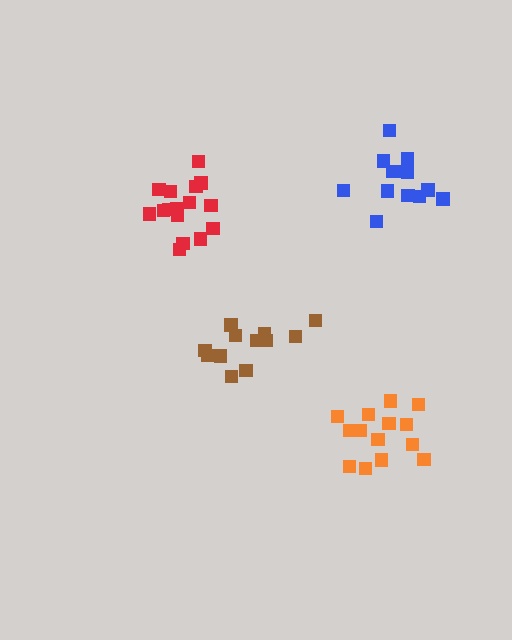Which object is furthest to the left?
The red cluster is leftmost.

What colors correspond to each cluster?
The clusters are colored: red, orange, brown, blue.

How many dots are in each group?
Group 1: 16 dots, Group 2: 14 dots, Group 3: 12 dots, Group 4: 13 dots (55 total).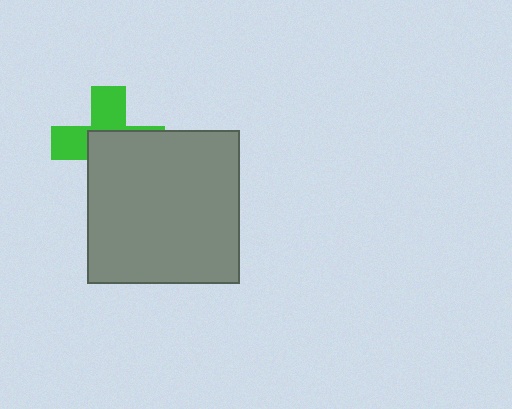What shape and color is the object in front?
The object in front is a gray square.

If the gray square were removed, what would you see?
You would see the complete green cross.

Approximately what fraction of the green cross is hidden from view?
Roughly 56% of the green cross is hidden behind the gray square.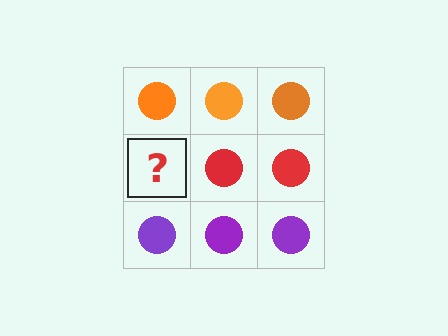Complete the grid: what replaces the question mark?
The question mark should be replaced with a red circle.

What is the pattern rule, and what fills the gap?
The rule is that each row has a consistent color. The gap should be filled with a red circle.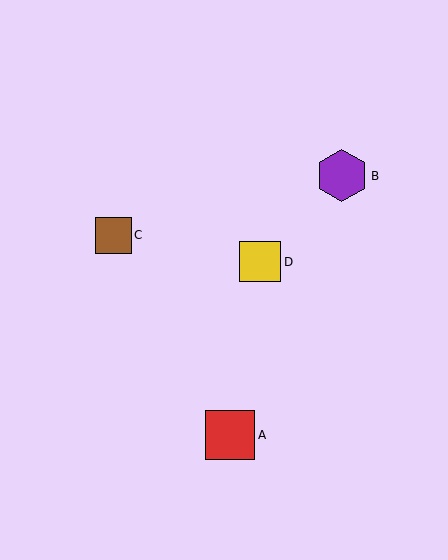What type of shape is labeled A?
Shape A is a red square.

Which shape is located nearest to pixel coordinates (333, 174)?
The purple hexagon (labeled B) at (342, 176) is nearest to that location.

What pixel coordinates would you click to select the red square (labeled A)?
Click at (230, 435) to select the red square A.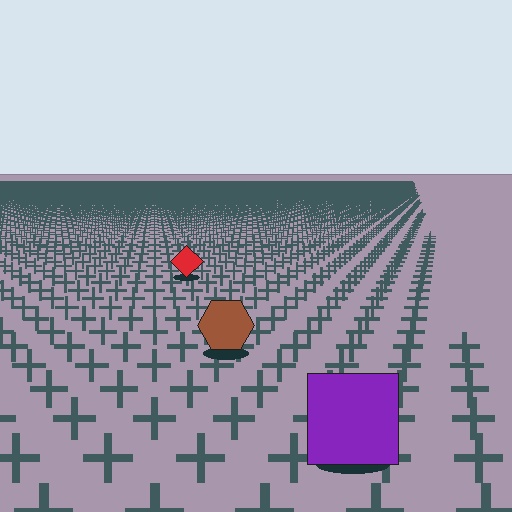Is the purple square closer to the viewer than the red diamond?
Yes. The purple square is closer — you can tell from the texture gradient: the ground texture is coarser near it.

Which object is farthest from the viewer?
The red diamond is farthest from the viewer. It appears smaller and the ground texture around it is denser.